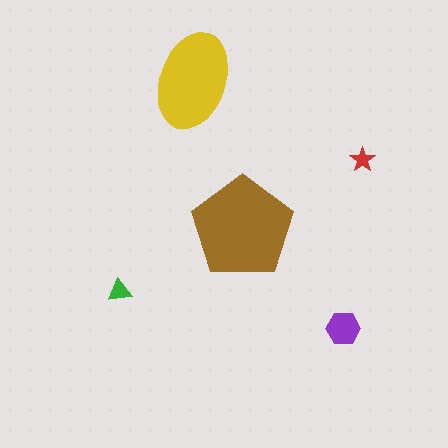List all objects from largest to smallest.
The brown pentagon, the yellow ellipse, the purple hexagon, the green triangle, the red star.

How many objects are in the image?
There are 5 objects in the image.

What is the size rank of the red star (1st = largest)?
5th.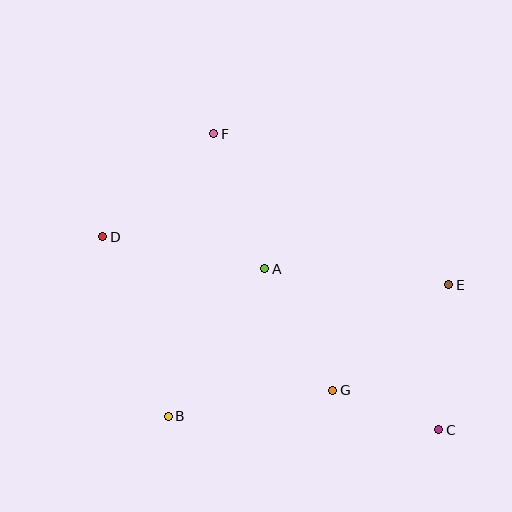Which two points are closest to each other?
Points C and G are closest to each other.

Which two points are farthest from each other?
Points C and D are farthest from each other.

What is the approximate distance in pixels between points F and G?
The distance between F and G is approximately 282 pixels.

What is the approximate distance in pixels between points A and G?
The distance between A and G is approximately 139 pixels.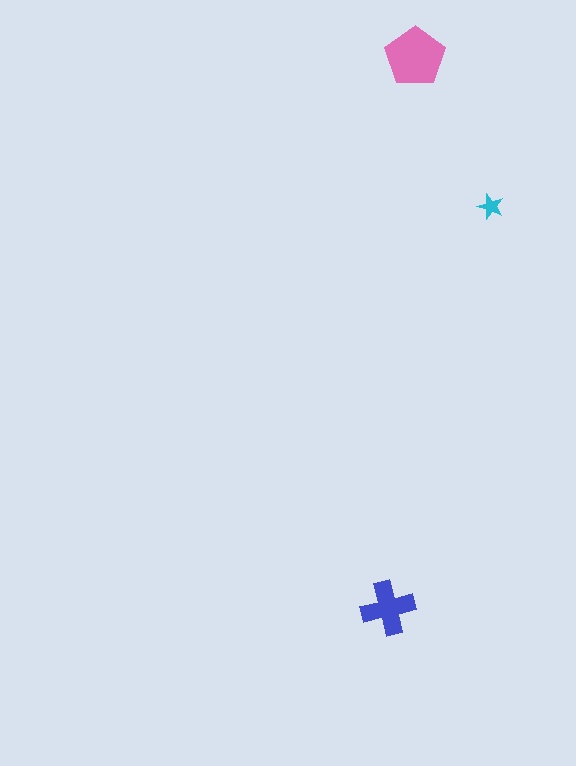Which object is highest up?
The pink pentagon is topmost.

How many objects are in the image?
There are 3 objects in the image.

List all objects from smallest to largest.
The cyan star, the blue cross, the pink pentagon.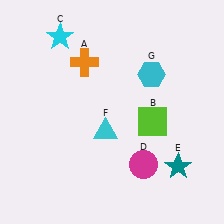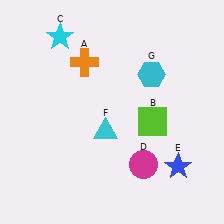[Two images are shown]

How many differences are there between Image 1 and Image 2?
There is 1 difference between the two images.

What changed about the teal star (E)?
In Image 1, E is teal. In Image 2, it changed to blue.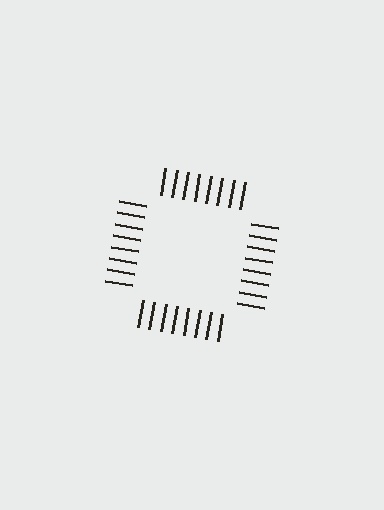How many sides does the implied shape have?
4 sides — the line-ends trace a square.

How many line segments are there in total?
32 — 8 along each of the 4 edges.